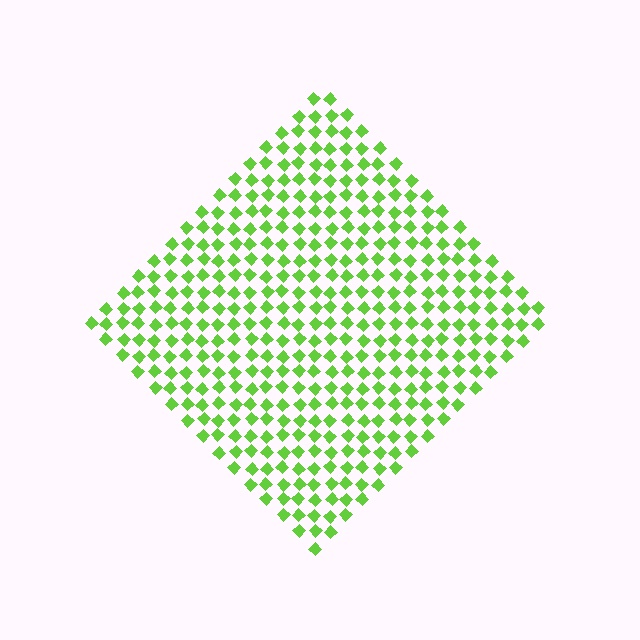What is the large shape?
The large shape is a diamond.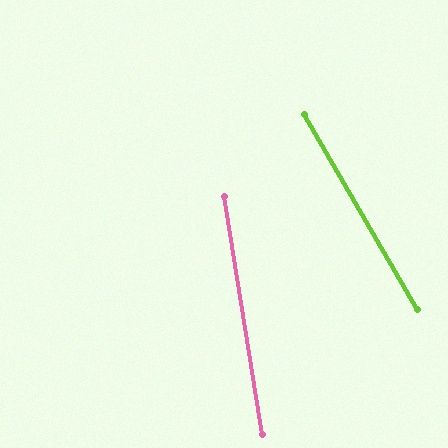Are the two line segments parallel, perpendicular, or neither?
Neither parallel nor perpendicular — they differ by about 21°.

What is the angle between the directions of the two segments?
Approximately 21 degrees.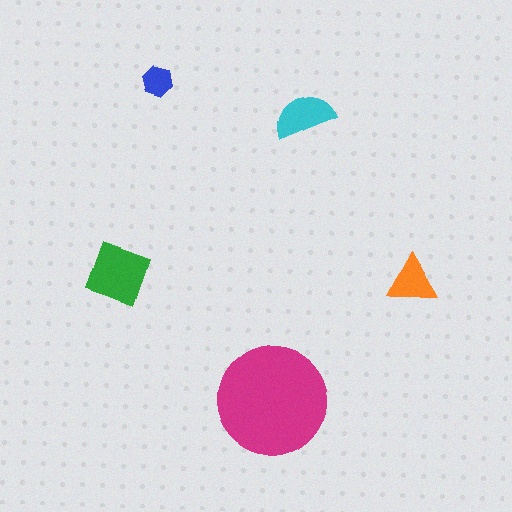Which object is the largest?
The magenta circle.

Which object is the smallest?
The blue hexagon.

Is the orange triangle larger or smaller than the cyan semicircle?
Smaller.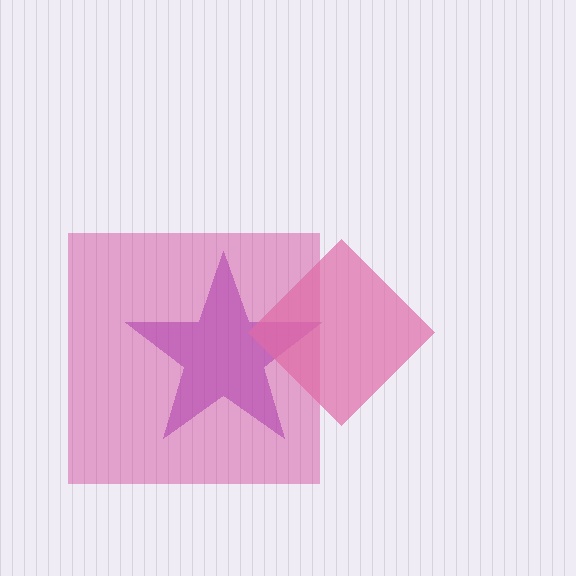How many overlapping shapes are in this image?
There are 3 overlapping shapes in the image.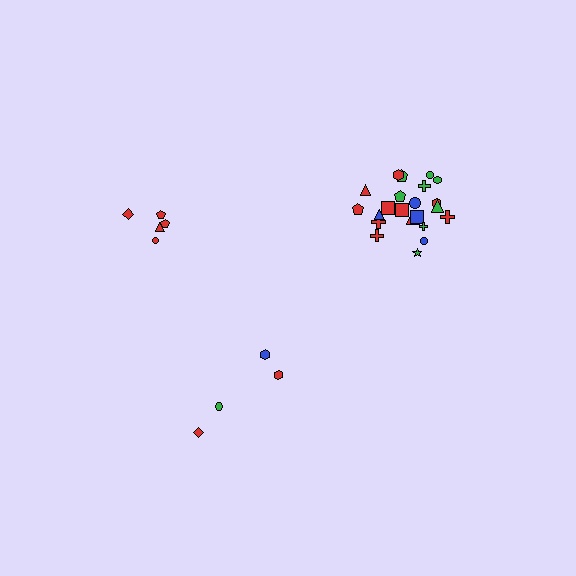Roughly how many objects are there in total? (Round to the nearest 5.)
Roughly 30 objects in total.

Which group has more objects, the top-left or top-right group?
The top-right group.